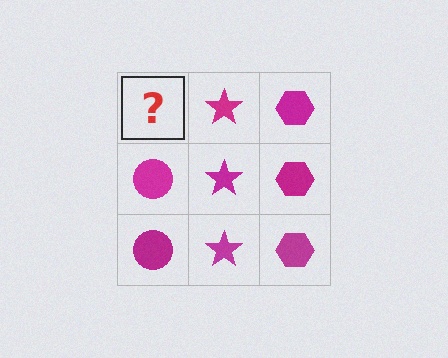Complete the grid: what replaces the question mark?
The question mark should be replaced with a magenta circle.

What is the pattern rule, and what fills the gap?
The rule is that each column has a consistent shape. The gap should be filled with a magenta circle.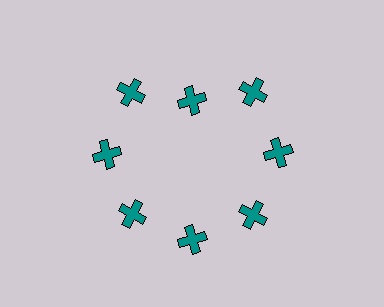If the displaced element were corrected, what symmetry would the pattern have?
It would have 8-fold rotational symmetry — the pattern would map onto itself every 45 degrees.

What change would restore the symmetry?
The symmetry would be restored by moving it outward, back onto the ring so that all 8 crosses sit at equal angles and equal distance from the center.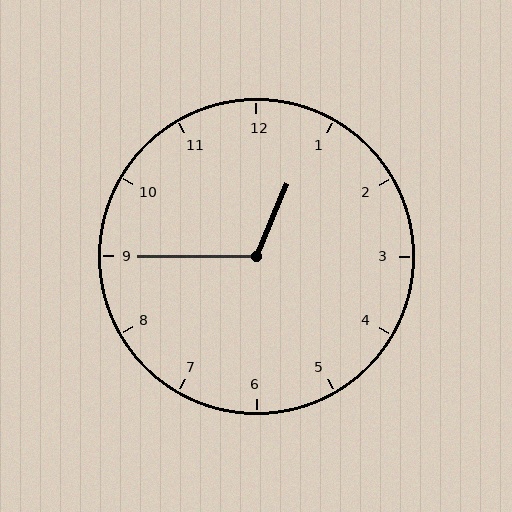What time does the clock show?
12:45.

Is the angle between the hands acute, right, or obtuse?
It is obtuse.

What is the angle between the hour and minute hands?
Approximately 112 degrees.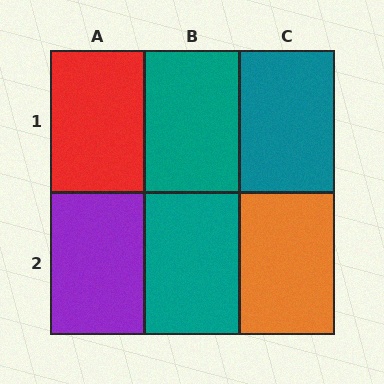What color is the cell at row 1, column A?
Red.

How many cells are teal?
3 cells are teal.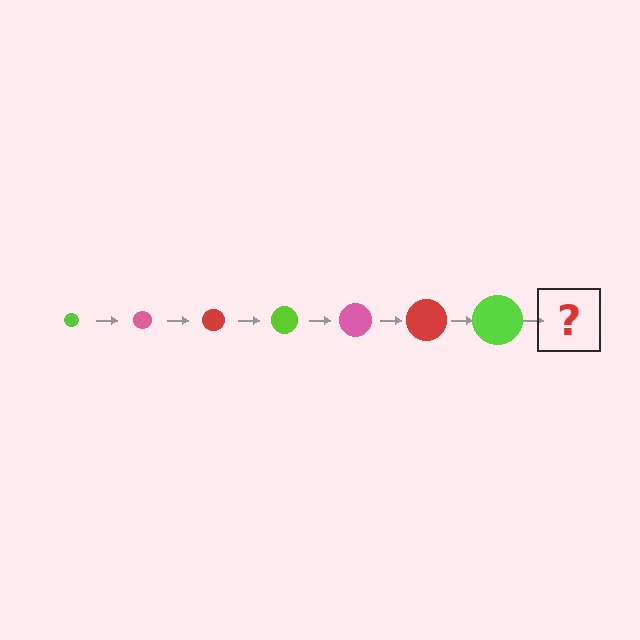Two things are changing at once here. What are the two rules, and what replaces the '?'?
The two rules are that the circle grows larger each step and the color cycles through lime, pink, and red. The '?' should be a pink circle, larger than the previous one.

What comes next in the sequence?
The next element should be a pink circle, larger than the previous one.